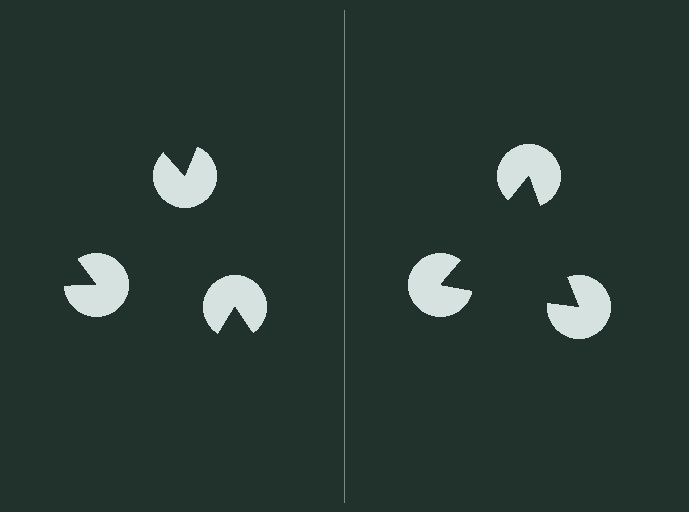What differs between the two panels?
The pac-man discs are positioned identically on both sides; only the wedge orientations differ. On the right they align to a triangle; on the left they are misaligned.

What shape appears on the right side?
An illusory triangle.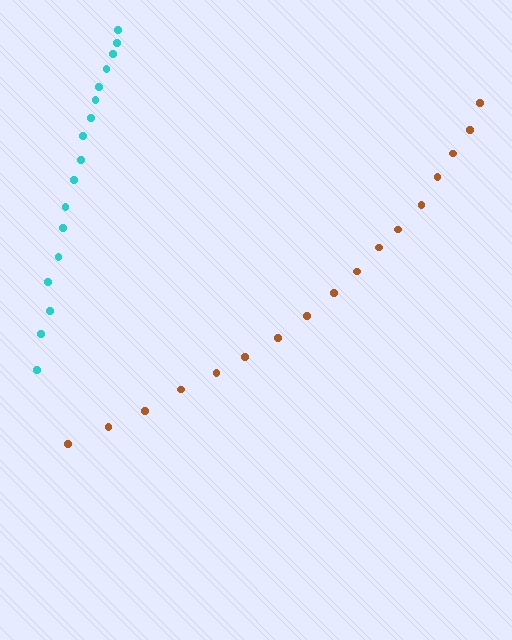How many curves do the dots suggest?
There are 2 distinct paths.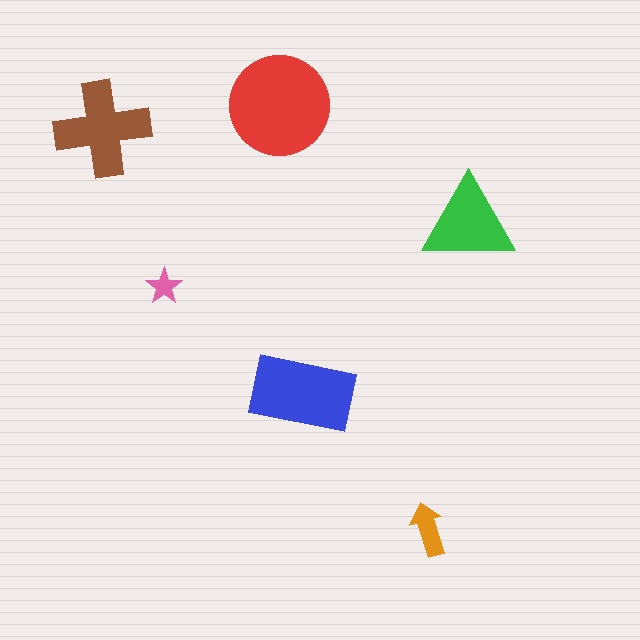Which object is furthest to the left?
The brown cross is leftmost.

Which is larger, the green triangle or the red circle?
The red circle.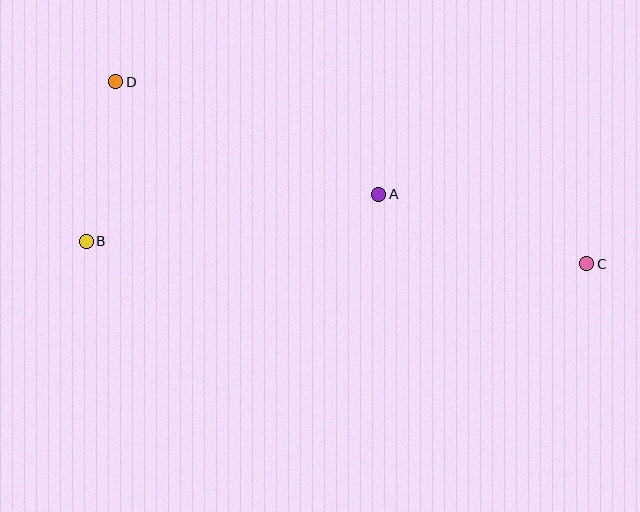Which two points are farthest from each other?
Points C and D are farthest from each other.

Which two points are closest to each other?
Points B and D are closest to each other.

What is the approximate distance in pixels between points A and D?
The distance between A and D is approximately 286 pixels.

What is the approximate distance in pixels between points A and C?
The distance between A and C is approximately 219 pixels.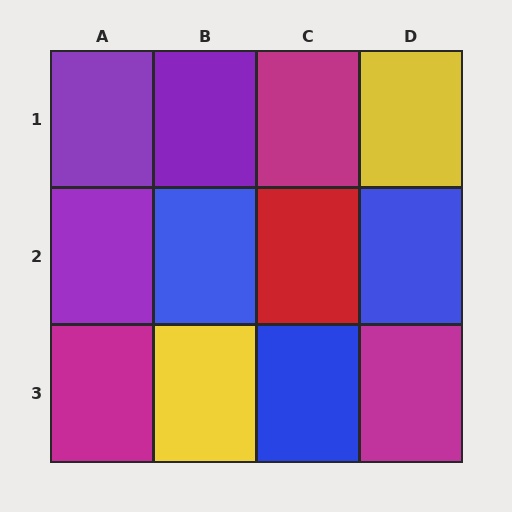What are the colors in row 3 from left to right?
Magenta, yellow, blue, magenta.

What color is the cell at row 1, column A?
Purple.